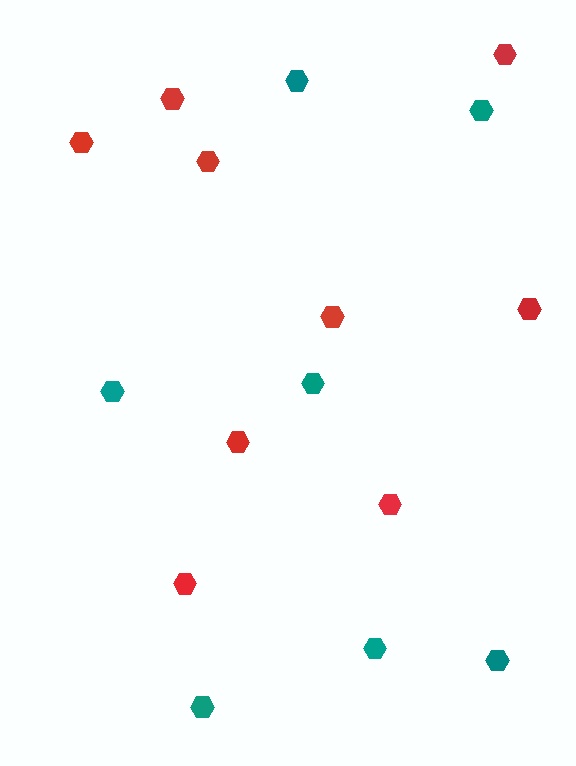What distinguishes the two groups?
There are 2 groups: one group of red hexagons (9) and one group of teal hexagons (7).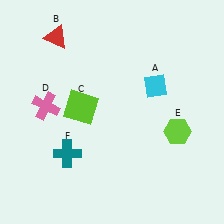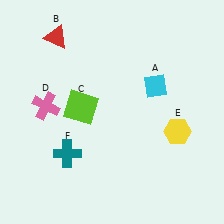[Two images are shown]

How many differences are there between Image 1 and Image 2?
There is 1 difference between the two images.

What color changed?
The hexagon (E) changed from lime in Image 1 to yellow in Image 2.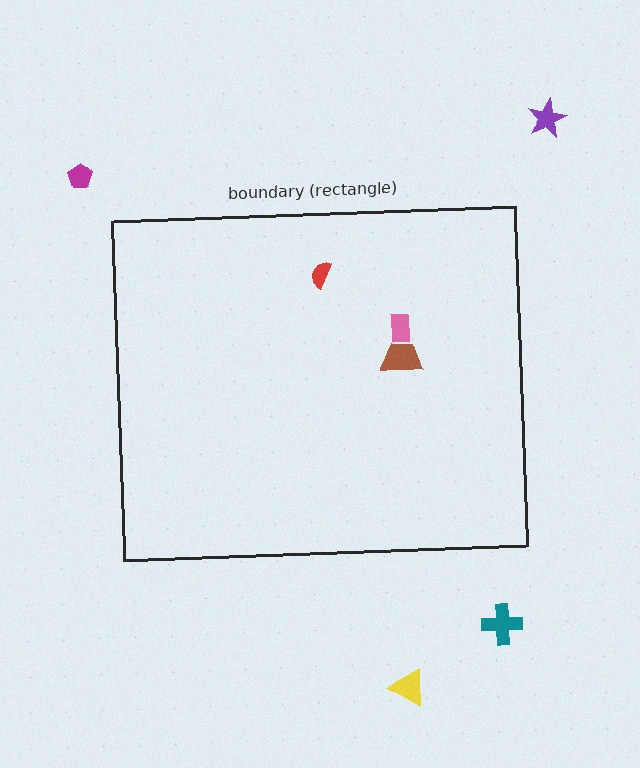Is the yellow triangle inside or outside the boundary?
Outside.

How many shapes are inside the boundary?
3 inside, 4 outside.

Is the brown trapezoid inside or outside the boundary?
Inside.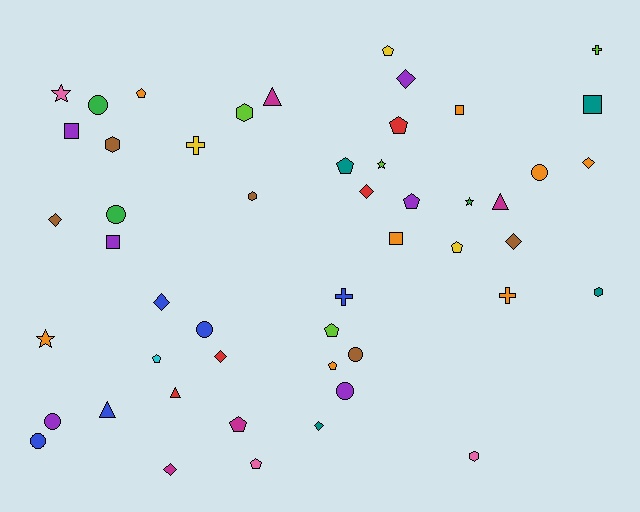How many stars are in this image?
There are 4 stars.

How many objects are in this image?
There are 50 objects.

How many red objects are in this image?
There are 4 red objects.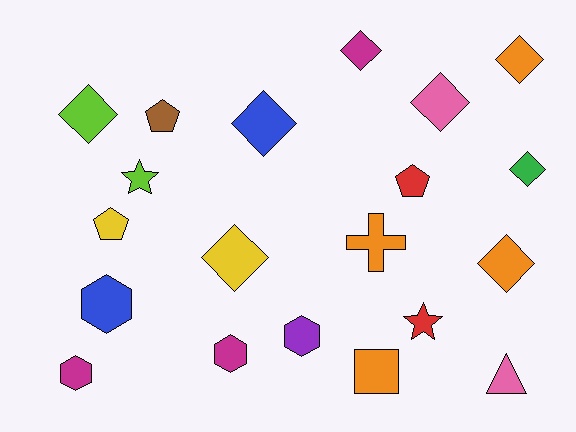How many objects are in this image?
There are 20 objects.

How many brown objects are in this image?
There is 1 brown object.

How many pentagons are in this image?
There are 3 pentagons.